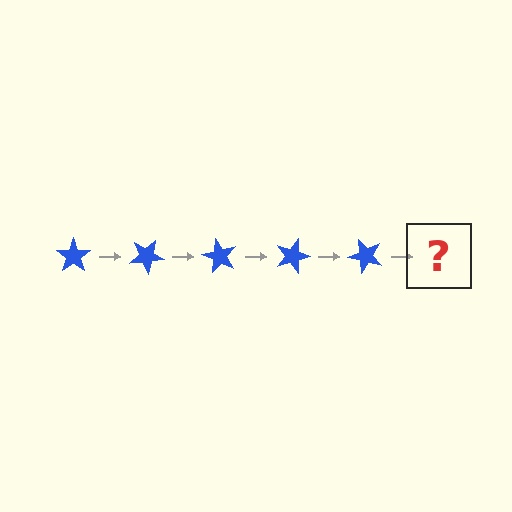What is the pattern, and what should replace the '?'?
The pattern is that the star rotates 30 degrees each step. The '?' should be a blue star rotated 150 degrees.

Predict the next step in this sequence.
The next step is a blue star rotated 150 degrees.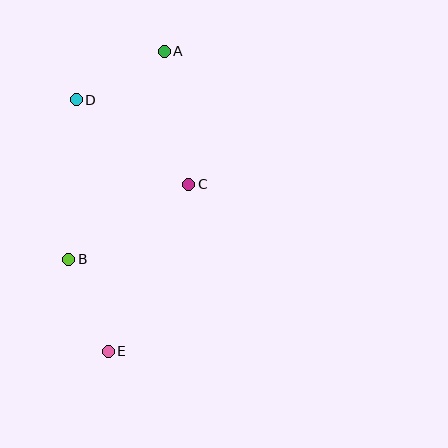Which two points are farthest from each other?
Points A and E are farthest from each other.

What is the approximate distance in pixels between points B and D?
The distance between B and D is approximately 160 pixels.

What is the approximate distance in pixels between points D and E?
The distance between D and E is approximately 253 pixels.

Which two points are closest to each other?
Points B and E are closest to each other.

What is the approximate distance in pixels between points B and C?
The distance between B and C is approximately 141 pixels.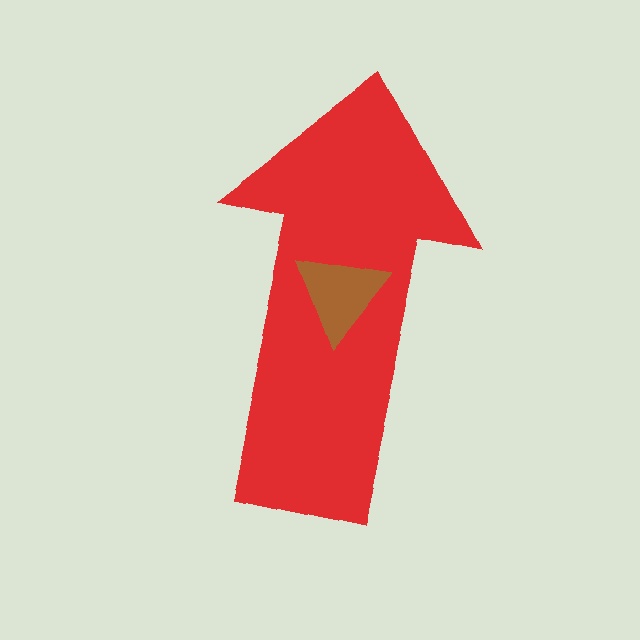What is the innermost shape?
The brown triangle.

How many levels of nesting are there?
2.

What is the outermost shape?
The red arrow.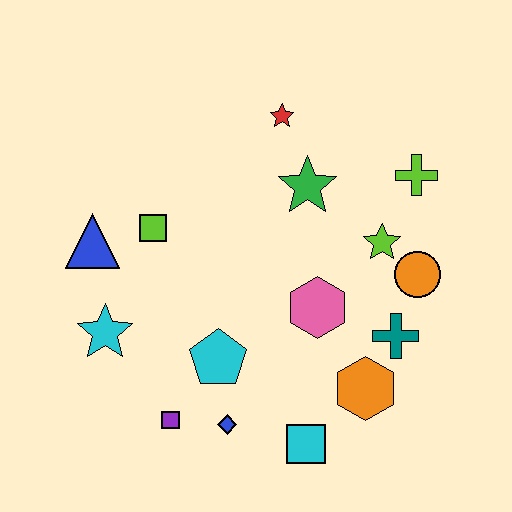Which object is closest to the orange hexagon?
The teal cross is closest to the orange hexagon.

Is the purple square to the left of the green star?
Yes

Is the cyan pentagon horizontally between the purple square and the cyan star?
No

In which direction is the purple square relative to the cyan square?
The purple square is to the left of the cyan square.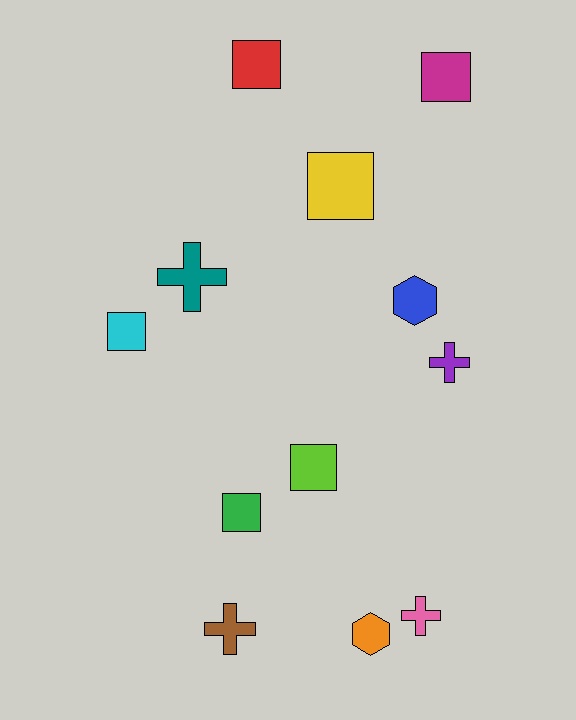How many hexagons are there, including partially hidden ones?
There are 2 hexagons.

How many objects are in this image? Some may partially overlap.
There are 12 objects.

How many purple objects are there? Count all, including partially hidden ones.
There is 1 purple object.